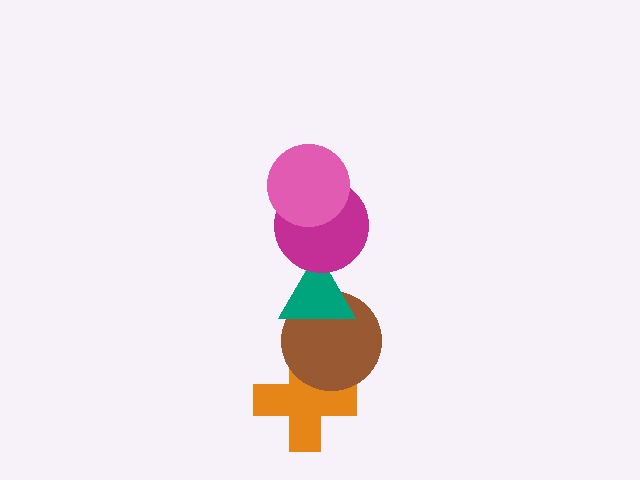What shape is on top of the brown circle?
The teal triangle is on top of the brown circle.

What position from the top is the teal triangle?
The teal triangle is 3rd from the top.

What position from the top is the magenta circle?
The magenta circle is 2nd from the top.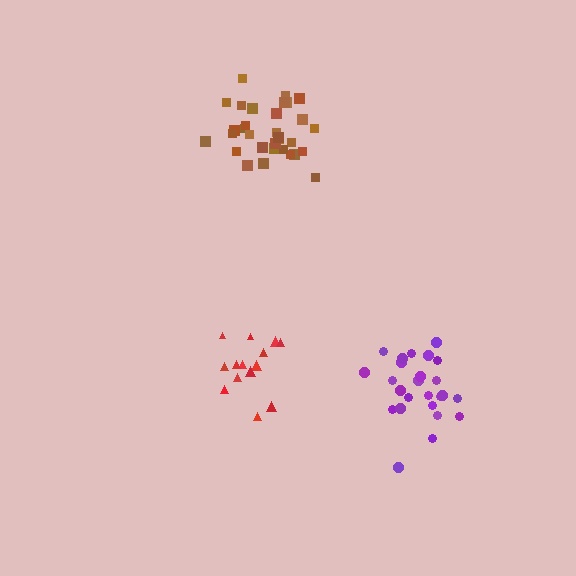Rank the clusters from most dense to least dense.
purple, brown, red.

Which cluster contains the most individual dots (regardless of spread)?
Brown (32).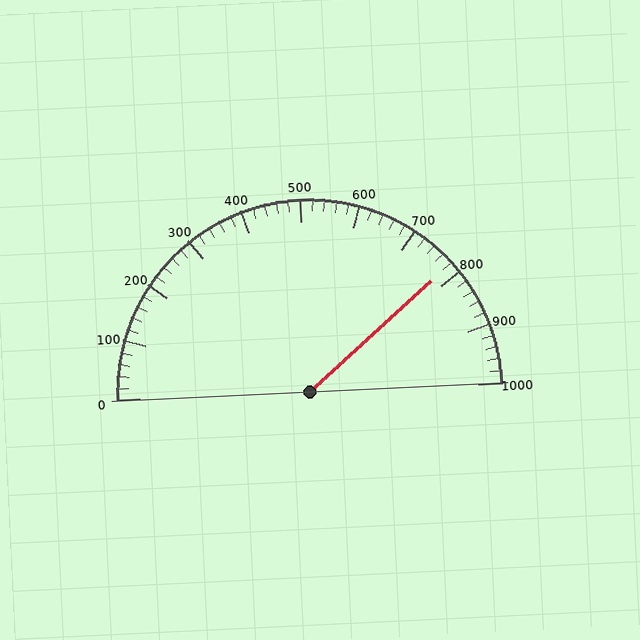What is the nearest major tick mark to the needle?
The nearest major tick mark is 800.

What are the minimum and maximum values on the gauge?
The gauge ranges from 0 to 1000.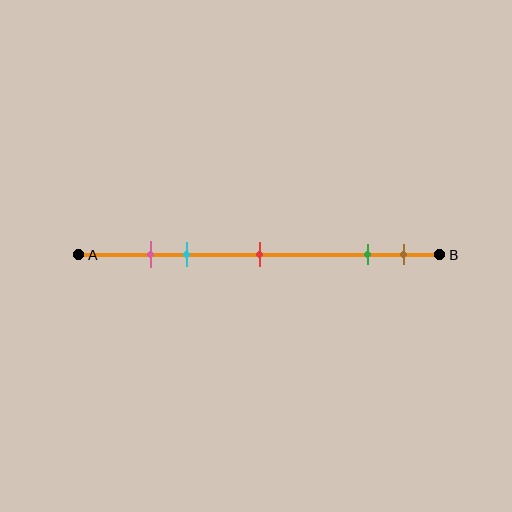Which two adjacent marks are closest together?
The pink and cyan marks are the closest adjacent pair.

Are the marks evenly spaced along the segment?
No, the marks are not evenly spaced.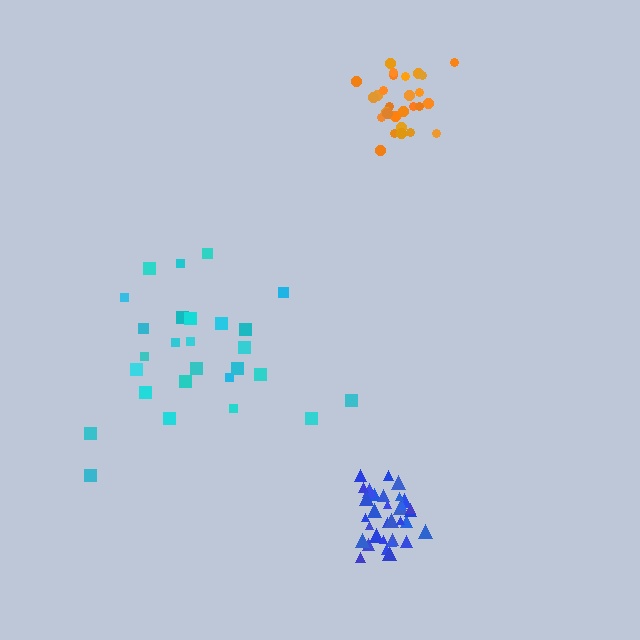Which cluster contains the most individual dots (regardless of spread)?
Blue (33).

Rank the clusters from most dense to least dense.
blue, orange, cyan.